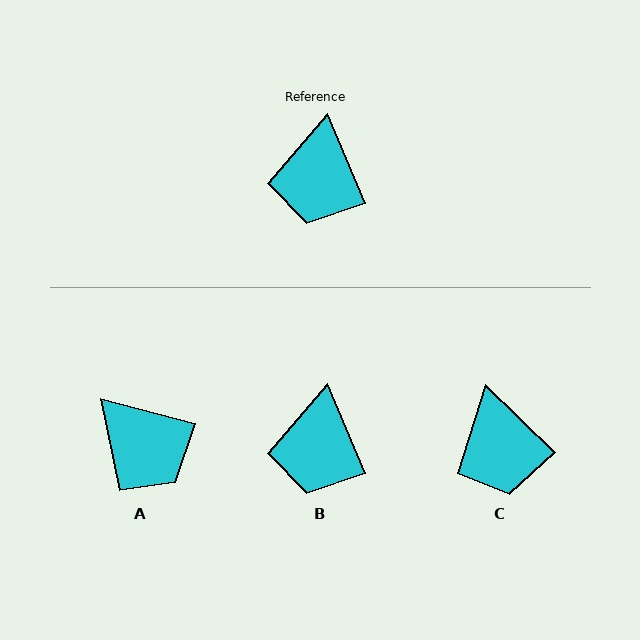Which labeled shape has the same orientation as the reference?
B.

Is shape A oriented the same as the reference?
No, it is off by about 53 degrees.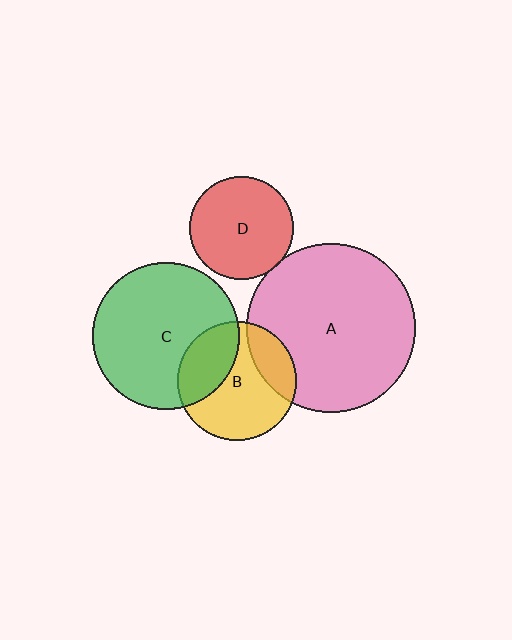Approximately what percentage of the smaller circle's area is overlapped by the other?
Approximately 20%.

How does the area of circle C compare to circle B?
Approximately 1.5 times.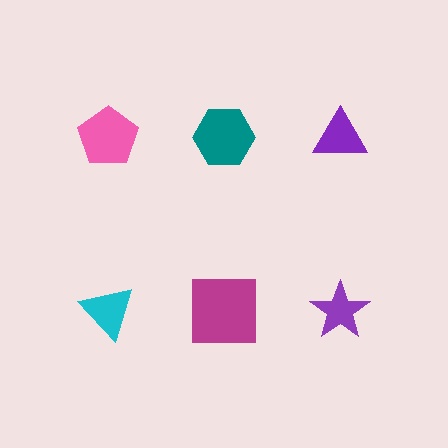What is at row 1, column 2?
A teal hexagon.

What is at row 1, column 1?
A pink pentagon.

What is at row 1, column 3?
A purple triangle.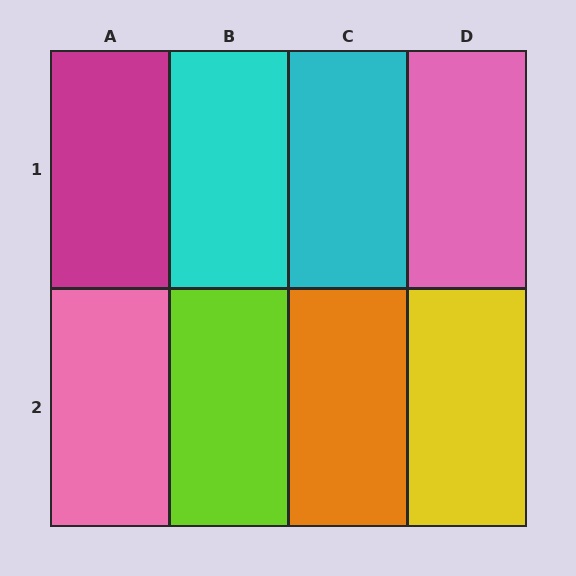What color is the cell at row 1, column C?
Cyan.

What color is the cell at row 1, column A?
Magenta.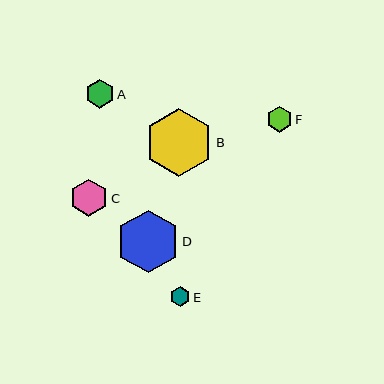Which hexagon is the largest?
Hexagon B is the largest with a size of approximately 68 pixels.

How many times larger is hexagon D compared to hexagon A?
Hexagon D is approximately 2.2 times the size of hexagon A.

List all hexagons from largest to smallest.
From largest to smallest: B, D, C, A, F, E.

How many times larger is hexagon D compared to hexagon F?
Hexagon D is approximately 2.4 times the size of hexagon F.